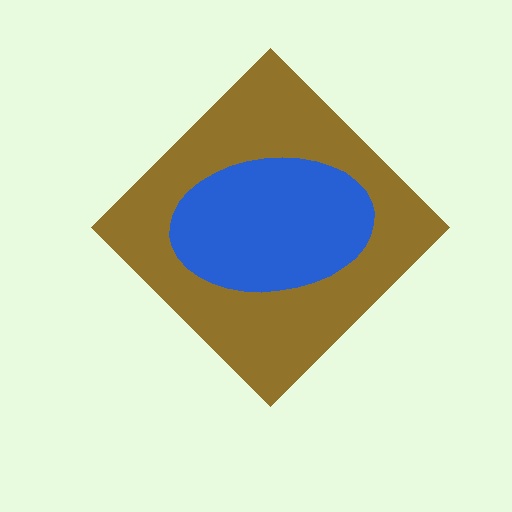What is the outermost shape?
The brown diamond.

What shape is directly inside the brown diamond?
The blue ellipse.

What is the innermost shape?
The blue ellipse.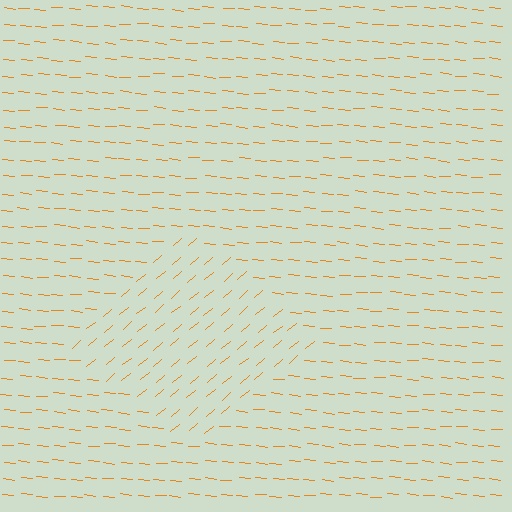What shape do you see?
I see a diamond.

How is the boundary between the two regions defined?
The boundary is defined purely by a change in line orientation (approximately 45 degrees difference). All lines are the same color and thickness.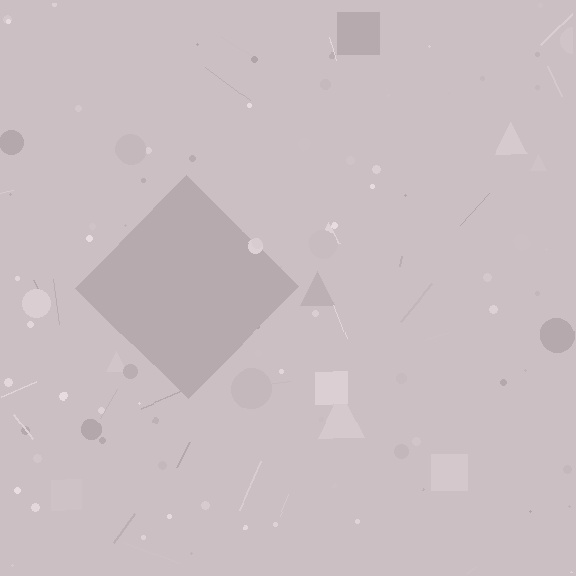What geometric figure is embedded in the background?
A diamond is embedded in the background.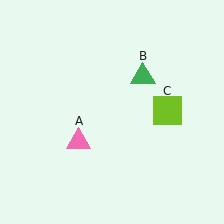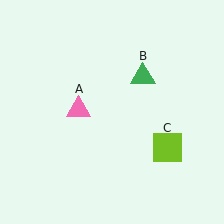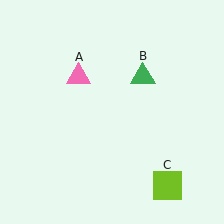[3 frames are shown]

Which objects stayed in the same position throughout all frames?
Green triangle (object B) remained stationary.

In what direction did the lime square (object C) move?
The lime square (object C) moved down.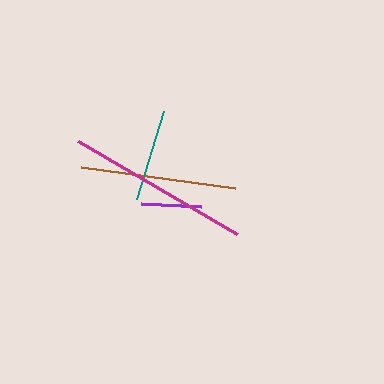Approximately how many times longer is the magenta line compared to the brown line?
The magenta line is approximately 1.2 times the length of the brown line.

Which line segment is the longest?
The magenta line is the longest at approximately 185 pixels.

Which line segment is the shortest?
The purple line is the shortest at approximately 60 pixels.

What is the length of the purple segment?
The purple segment is approximately 60 pixels long.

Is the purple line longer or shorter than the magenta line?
The magenta line is longer than the purple line.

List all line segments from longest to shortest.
From longest to shortest: magenta, brown, teal, purple.